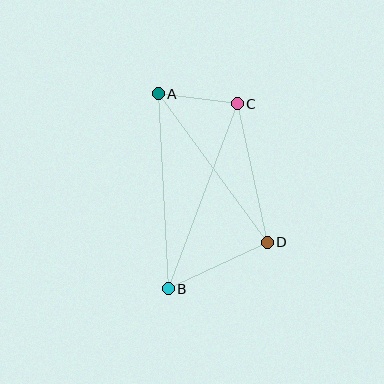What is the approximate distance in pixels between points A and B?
The distance between A and B is approximately 195 pixels.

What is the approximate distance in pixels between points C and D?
The distance between C and D is approximately 142 pixels.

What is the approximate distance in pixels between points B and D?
The distance between B and D is approximately 109 pixels.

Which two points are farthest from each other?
Points B and C are farthest from each other.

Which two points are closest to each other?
Points A and C are closest to each other.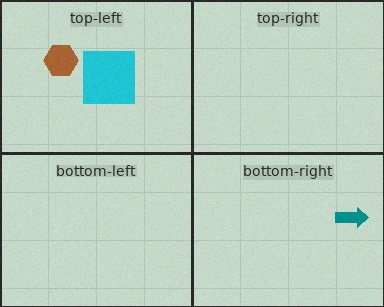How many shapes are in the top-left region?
2.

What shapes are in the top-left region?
The cyan square, the brown hexagon.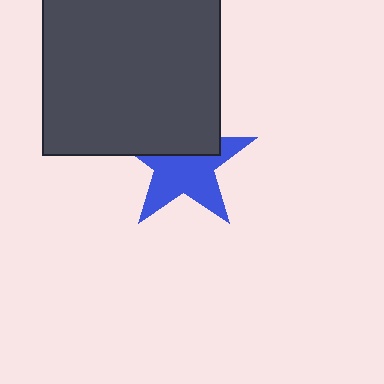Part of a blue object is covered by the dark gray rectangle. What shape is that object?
It is a star.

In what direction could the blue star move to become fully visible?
The blue star could move down. That would shift it out from behind the dark gray rectangle entirely.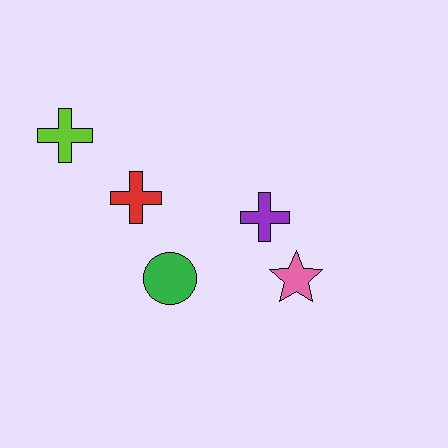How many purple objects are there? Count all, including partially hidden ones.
There is 1 purple object.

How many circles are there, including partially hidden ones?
There is 1 circle.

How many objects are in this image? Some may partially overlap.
There are 5 objects.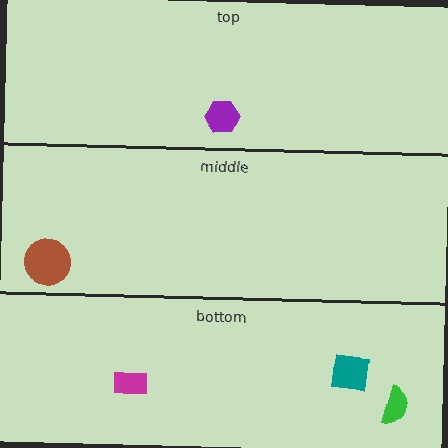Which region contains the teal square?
The bottom region.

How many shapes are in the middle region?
1.